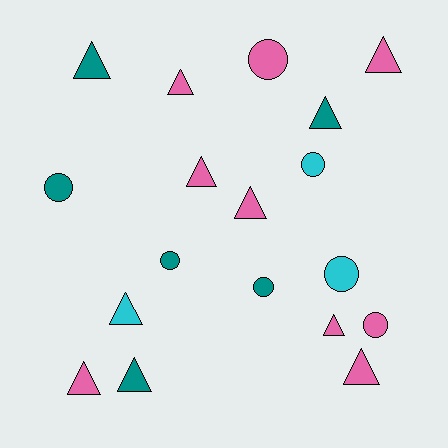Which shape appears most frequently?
Triangle, with 11 objects.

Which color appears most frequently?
Pink, with 9 objects.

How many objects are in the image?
There are 18 objects.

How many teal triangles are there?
There are 3 teal triangles.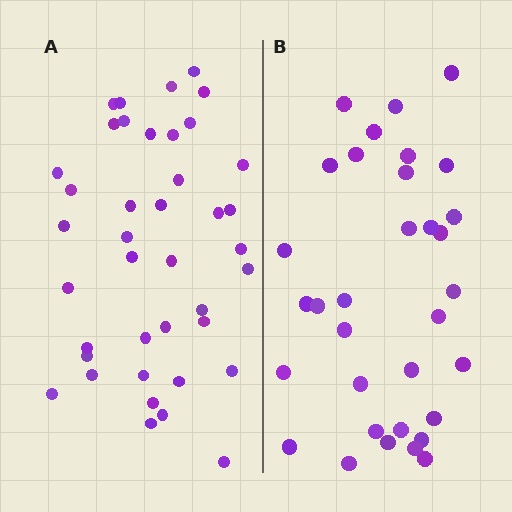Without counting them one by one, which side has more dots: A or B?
Region A (the left region) has more dots.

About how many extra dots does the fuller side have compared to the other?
Region A has roughly 8 or so more dots than region B.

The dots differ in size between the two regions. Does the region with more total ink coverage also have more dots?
No. Region B has more total ink coverage because its dots are larger, but region A actually contains more individual dots. Total area can be misleading — the number of items is what matters here.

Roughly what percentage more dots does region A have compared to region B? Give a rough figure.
About 20% more.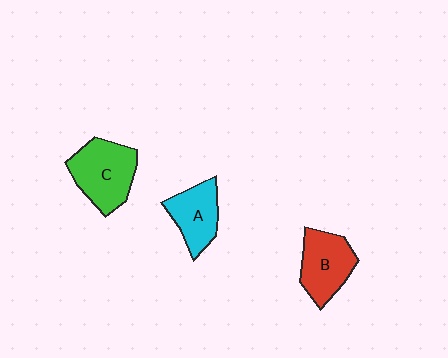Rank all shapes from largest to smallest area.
From largest to smallest: C (green), B (red), A (cyan).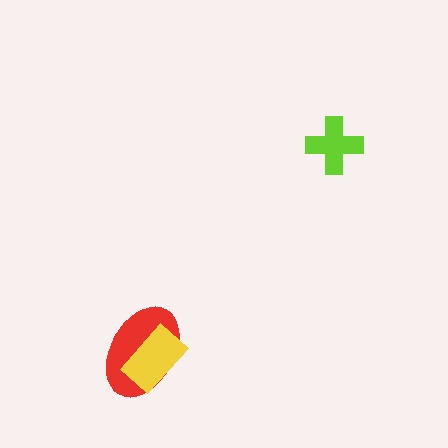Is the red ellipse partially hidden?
Yes, it is partially covered by another shape.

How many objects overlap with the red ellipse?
1 object overlaps with the red ellipse.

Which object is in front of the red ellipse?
The yellow rectangle is in front of the red ellipse.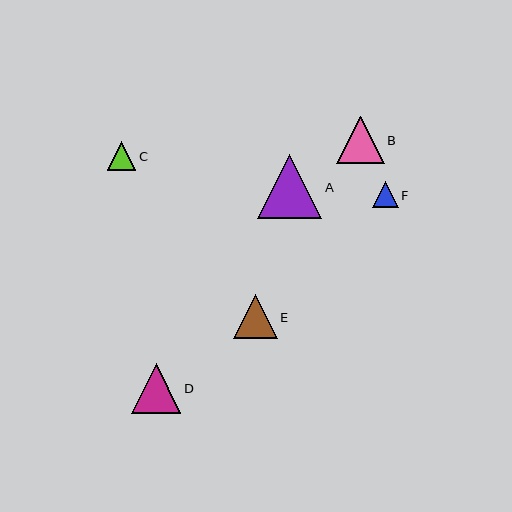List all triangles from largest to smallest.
From largest to smallest: A, D, B, E, C, F.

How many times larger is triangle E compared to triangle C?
Triangle E is approximately 1.5 times the size of triangle C.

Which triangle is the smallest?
Triangle F is the smallest with a size of approximately 26 pixels.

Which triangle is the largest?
Triangle A is the largest with a size of approximately 64 pixels.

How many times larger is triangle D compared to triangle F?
Triangle D is approximately 1.9 times the size of triangle F.